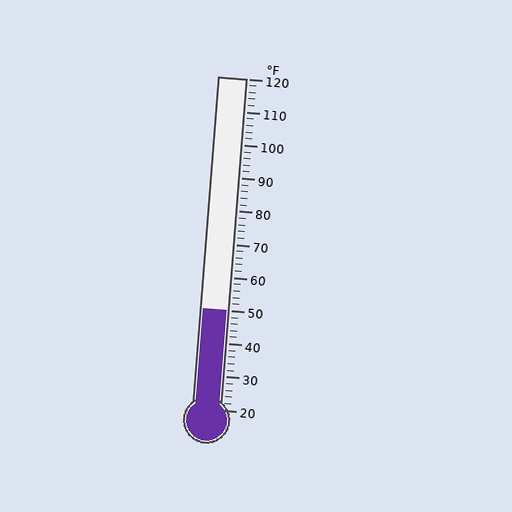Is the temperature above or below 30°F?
The temperature is above 30°F.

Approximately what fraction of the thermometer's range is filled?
The thermometer is filled to approximately 30% of its range.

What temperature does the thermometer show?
The thermometer shows approximately 50°F.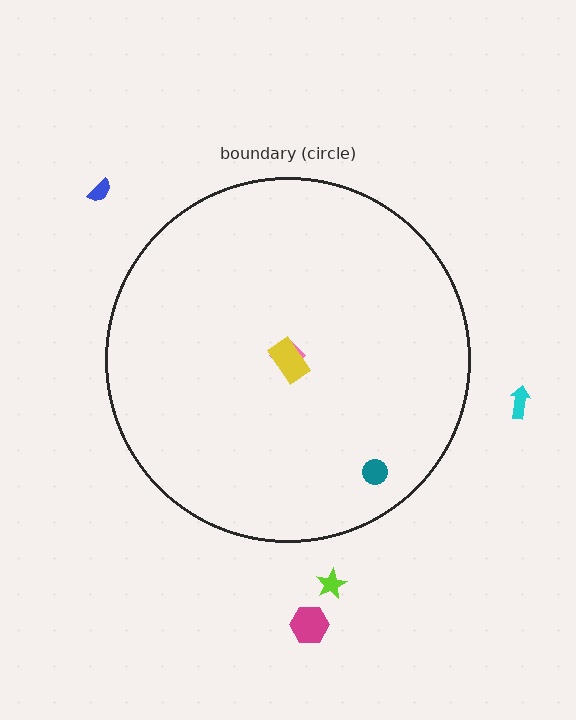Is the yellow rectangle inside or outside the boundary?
Inside.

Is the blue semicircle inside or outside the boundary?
Outside.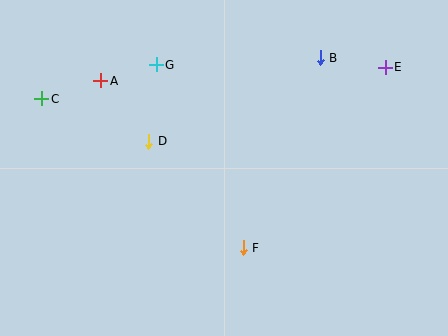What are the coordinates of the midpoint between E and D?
The midpoint between E and D is at (267, 104).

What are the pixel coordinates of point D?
Point D is at (149, 141).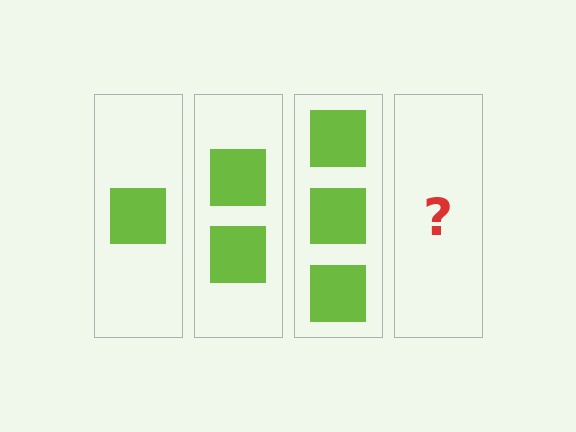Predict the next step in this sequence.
The next step is 4 squares.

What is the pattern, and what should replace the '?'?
The pattern is that each step adds one more square. The '?' should be 4 squares.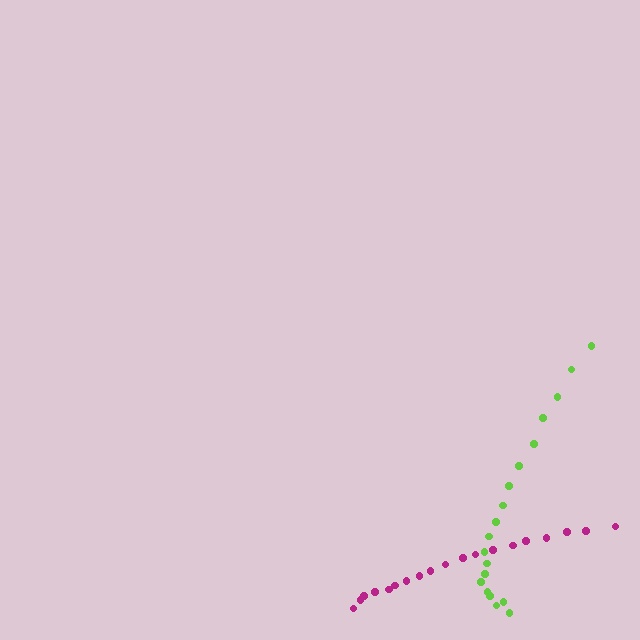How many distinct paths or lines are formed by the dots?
There are 2 distinct paths.